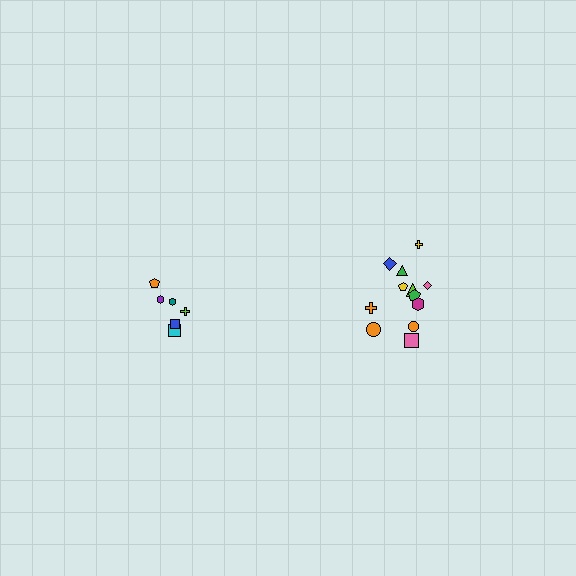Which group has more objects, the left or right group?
The right group.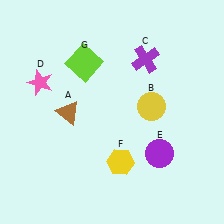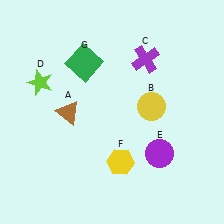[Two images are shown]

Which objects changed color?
D changed from pink to lime. G changed from lime to green.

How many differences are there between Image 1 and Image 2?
There are 2 differences between the two images.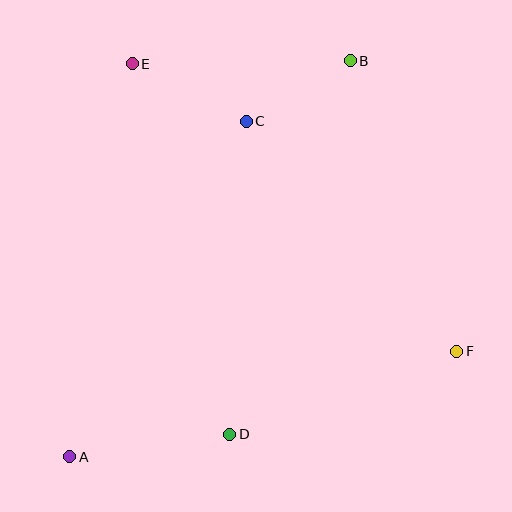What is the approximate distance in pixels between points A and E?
The distance between A and E is approximately 398 pixels.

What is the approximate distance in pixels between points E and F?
The distance between E and F is approximately 434 pixels.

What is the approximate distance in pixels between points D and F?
The distance between D and F is approximately 242 pixels.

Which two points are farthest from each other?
Points A and B are farthest from each other.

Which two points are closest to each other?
Points B and C are closest to each other.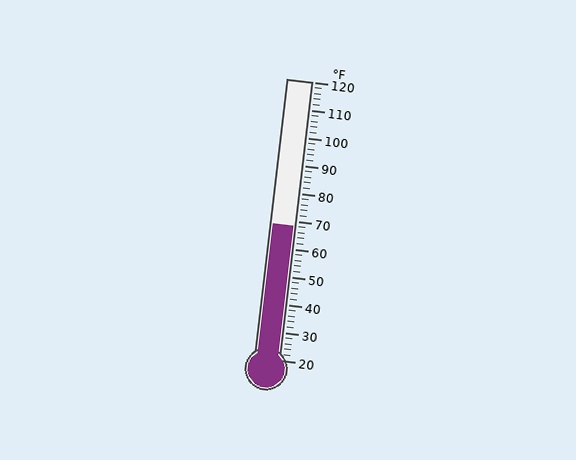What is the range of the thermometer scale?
The thermometer scale ranges from 20°F to 120°F.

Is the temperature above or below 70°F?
The temperature is below 70°F.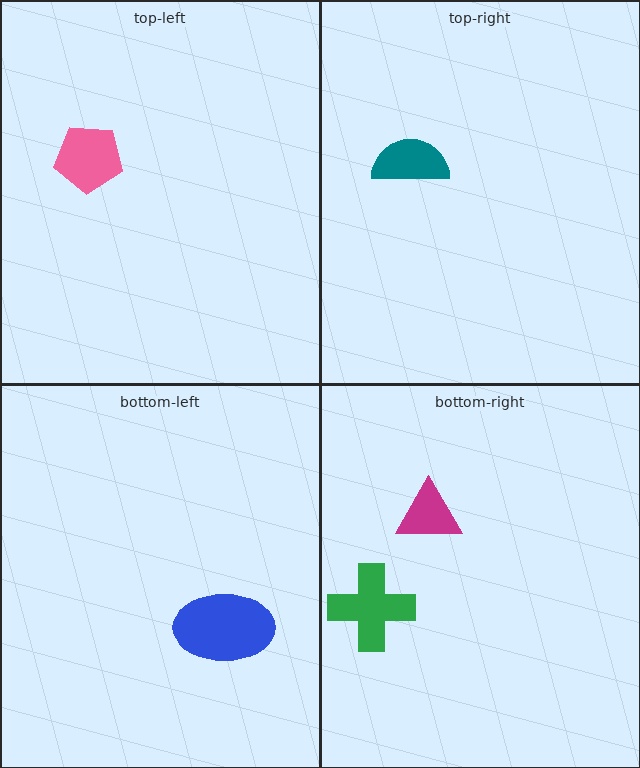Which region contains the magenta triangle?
The bottom-right region.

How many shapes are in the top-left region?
1.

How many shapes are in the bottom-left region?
1.